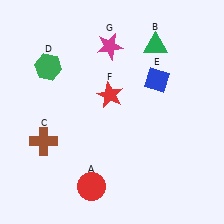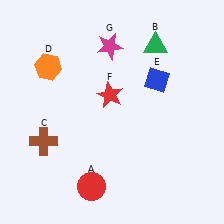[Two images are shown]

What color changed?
The hexagon (D) changed from green in Image 1 to orange in Image 2.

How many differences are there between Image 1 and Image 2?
There is 1 difference between the two images.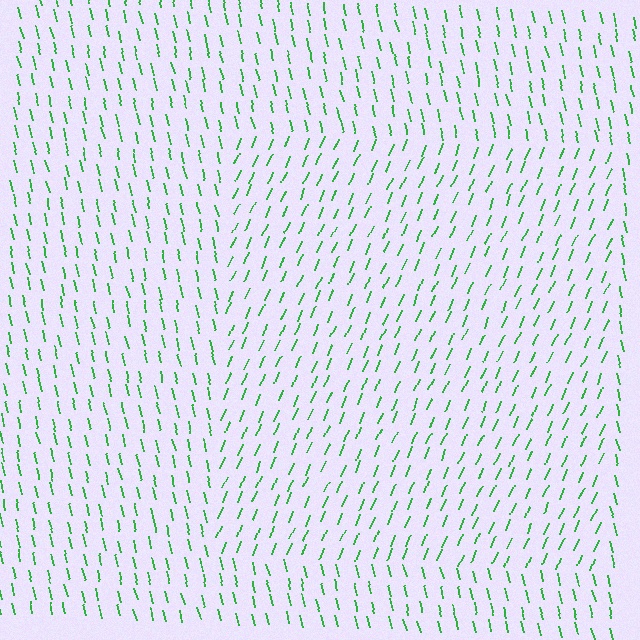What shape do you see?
I see a rectangle.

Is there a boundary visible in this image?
Yes, there is a texture boundary formed by a change in line orientation.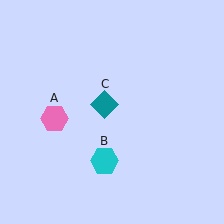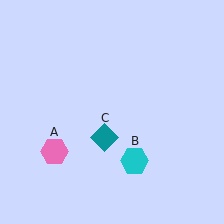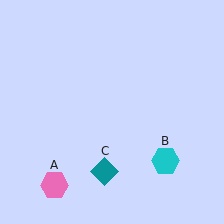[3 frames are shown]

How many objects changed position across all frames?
3 objects changed position: pink hexagon (object A), cyan hexagon (object B), teal diamond (object C).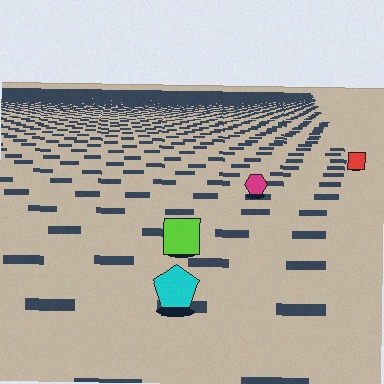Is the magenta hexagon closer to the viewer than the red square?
Yes. The magenta hexagon is closer — you can tell from the texture gradient: the ground texture is coarser near it.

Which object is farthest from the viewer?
The red square is farthest from the viewer. It appears smaller and the ground texture around it is denser.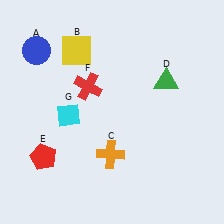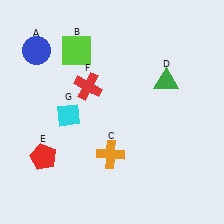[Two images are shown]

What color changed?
The square (B) changed from yellow in Image 1 to lime in Image 2.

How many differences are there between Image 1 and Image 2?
There is 1 difference between the two images.